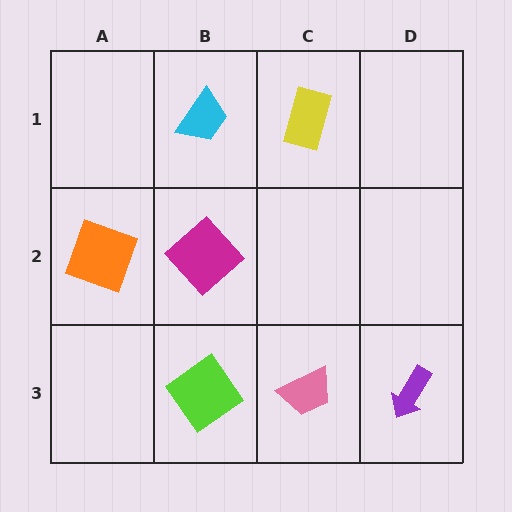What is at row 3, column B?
A lime diamond.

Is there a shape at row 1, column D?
No, that cell is empty.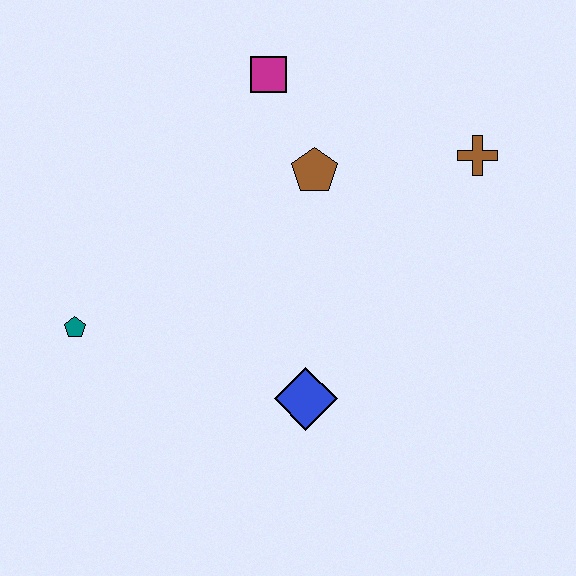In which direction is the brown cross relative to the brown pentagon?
The brown cross is to the right of the brown pentagon.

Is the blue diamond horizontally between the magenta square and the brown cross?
Yes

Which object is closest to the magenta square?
The brown pentagon is closest to the magenta square.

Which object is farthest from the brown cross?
The teal pentagon is farthest from the brown cross.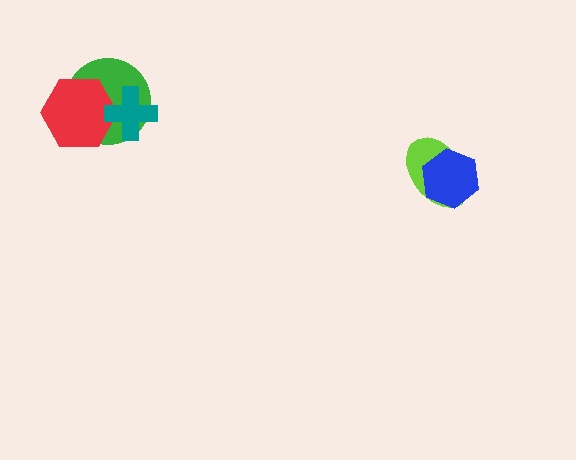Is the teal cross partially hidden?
No, no other shape covers it.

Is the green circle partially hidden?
Yes, it is partially covered by another shape.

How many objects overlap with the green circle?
2 objects overlap with the green circle.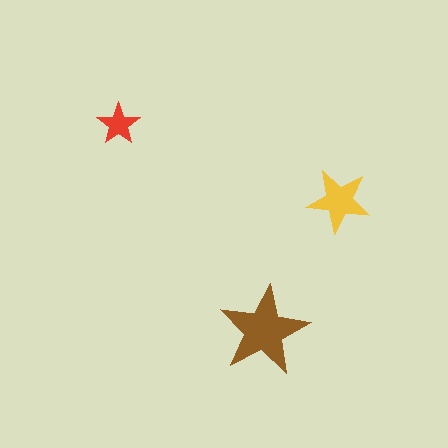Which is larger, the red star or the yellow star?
The yellow one.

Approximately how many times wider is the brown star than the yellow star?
About 1.5 times wider.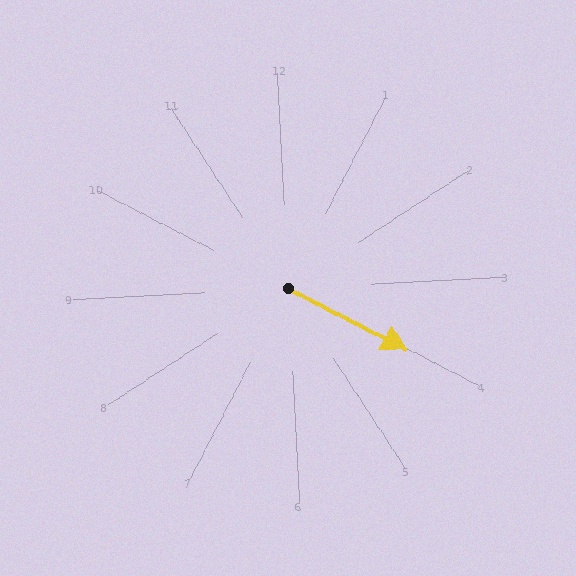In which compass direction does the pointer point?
Southeast.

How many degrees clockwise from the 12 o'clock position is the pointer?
Approximately 120 degrees.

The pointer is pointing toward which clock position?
Roughly 4 o'clock.